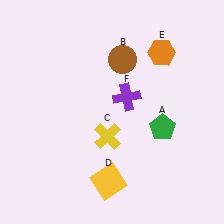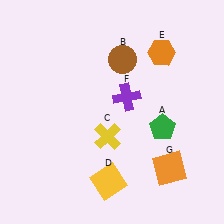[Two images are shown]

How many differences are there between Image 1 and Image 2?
There is 1 difference between the two images.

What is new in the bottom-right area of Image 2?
An orange square (G) was added in the bottom-right area of Image 2.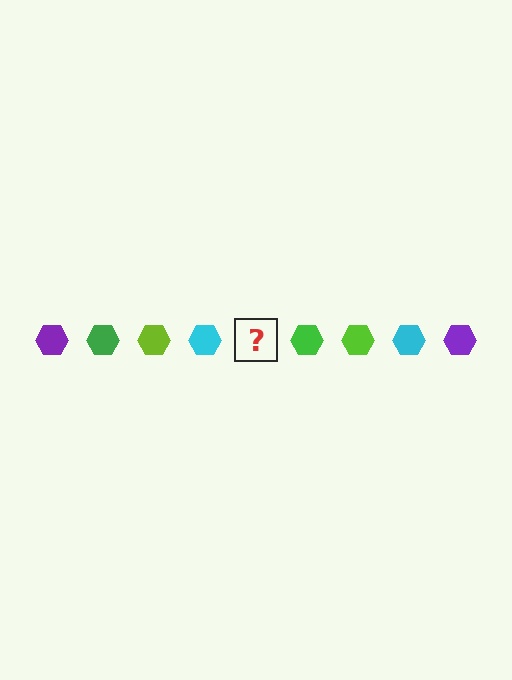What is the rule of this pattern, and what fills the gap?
The rule is that the pattern cycles through purple, green, lime, cyan hexagons. The gap should be filled with a purple hexagon.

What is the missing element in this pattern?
The missing element is a purple hexagon.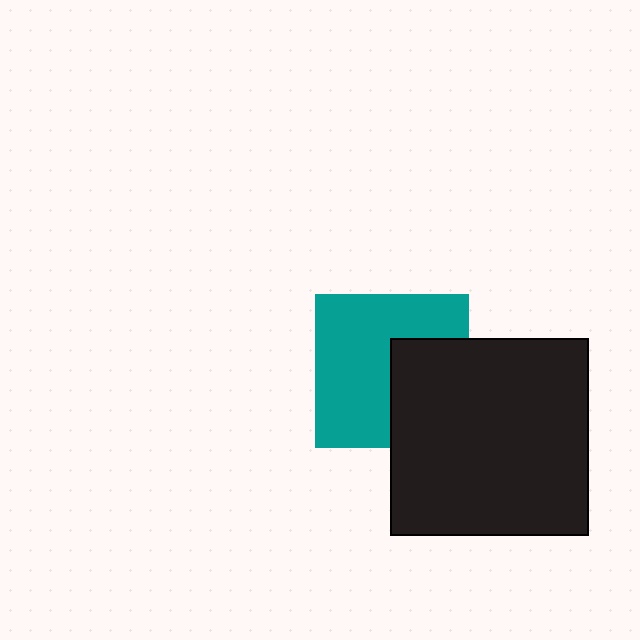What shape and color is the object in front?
The object in front is a black square.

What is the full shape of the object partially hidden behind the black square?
The partially hidden object is a teal square.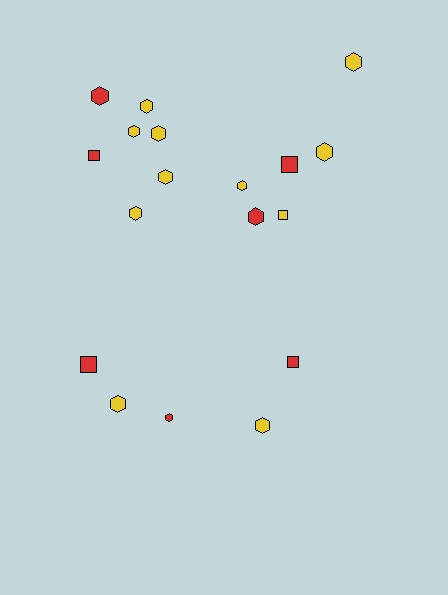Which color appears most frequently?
Yellow, with 11 objects.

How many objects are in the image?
There are 18 objects.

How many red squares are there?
There are 4 red squares.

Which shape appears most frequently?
Hexagon, with 13 objects.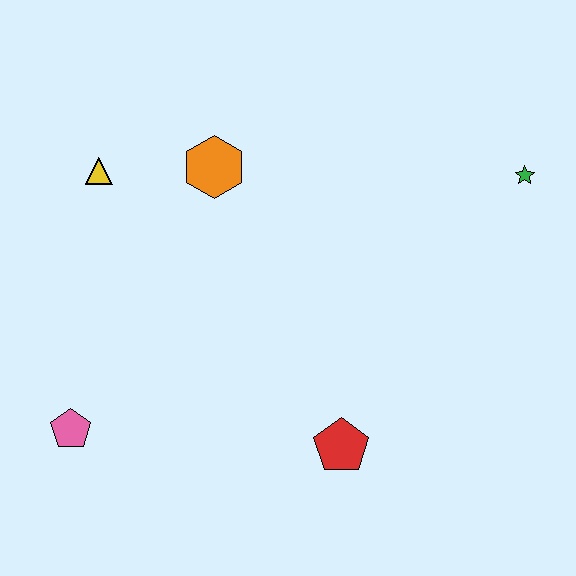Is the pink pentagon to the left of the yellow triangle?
Yes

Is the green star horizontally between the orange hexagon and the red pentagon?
No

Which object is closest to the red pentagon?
The pink pentagon is closest to the red pentagon.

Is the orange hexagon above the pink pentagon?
Yes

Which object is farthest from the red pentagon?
The yellow triangle is farthest from the red pentagon.